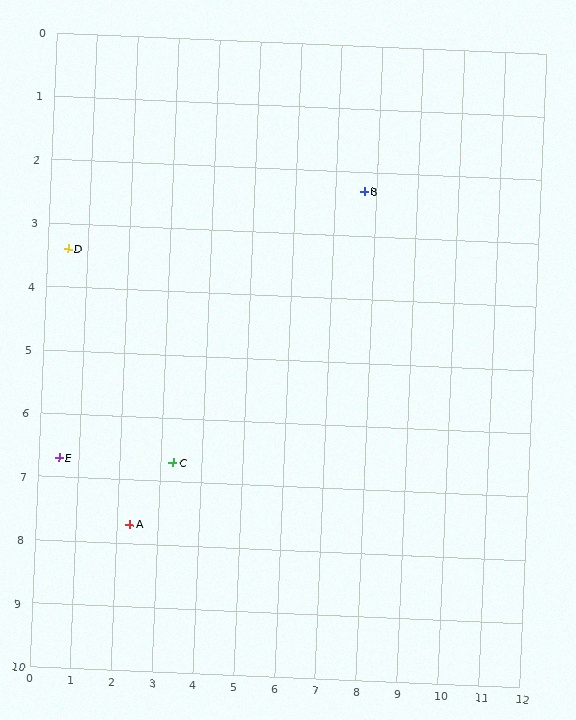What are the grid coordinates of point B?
Point B is at approximately (7.7, 2.3).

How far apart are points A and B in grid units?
Points A and B are about 7.6 grid units apart.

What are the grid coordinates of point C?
Point C is at approximately (3.3, 6.7).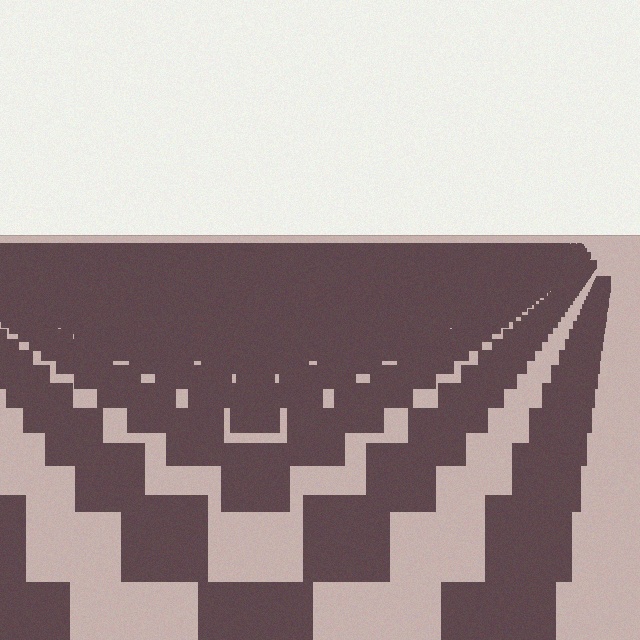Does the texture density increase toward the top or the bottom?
Density increases toward the top.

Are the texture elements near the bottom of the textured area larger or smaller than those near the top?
Larger. Near the bottom, elements are closer to the viewer and appear at a bigger on-screen size.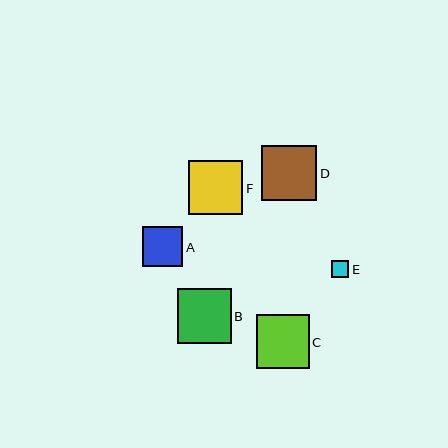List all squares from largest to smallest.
From largest to smallest: D, F, B, C, A, E.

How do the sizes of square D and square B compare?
Square D and square B are approximately the same size.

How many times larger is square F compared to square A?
Square F is approximately 1.3 times the size of square A.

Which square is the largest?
Square D is the largest with a size of approximately 55 pixels.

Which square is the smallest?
Square E is the smallest with a size of approximately 17 pixels.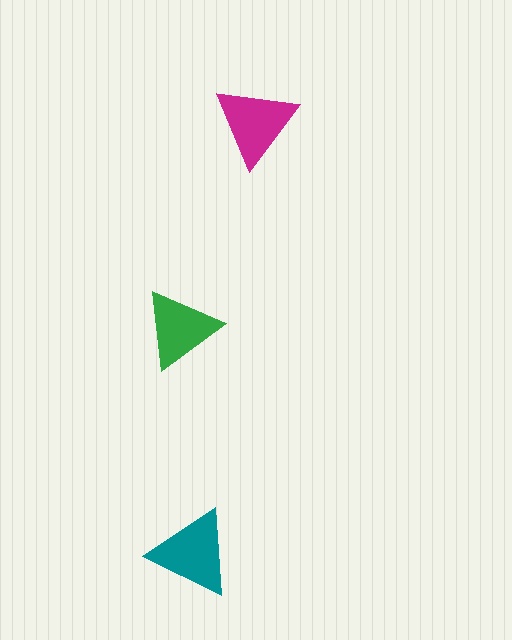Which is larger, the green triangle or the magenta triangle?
The magenta one.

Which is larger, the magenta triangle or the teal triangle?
The teal one.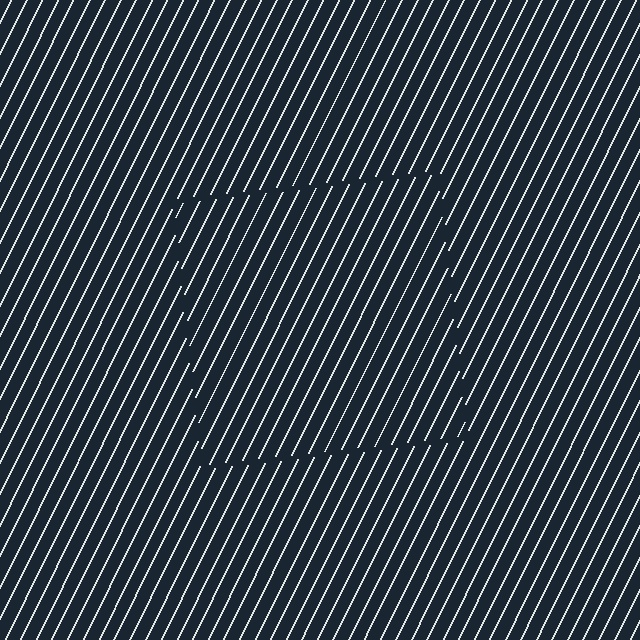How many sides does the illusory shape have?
4 sides — the line-ends trace a square.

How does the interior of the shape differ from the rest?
The interior of the shape contains the same grating, shifted by half a period — the contour is defined by the phase discontinuity where line-ends from the inner and outer gratings abut.